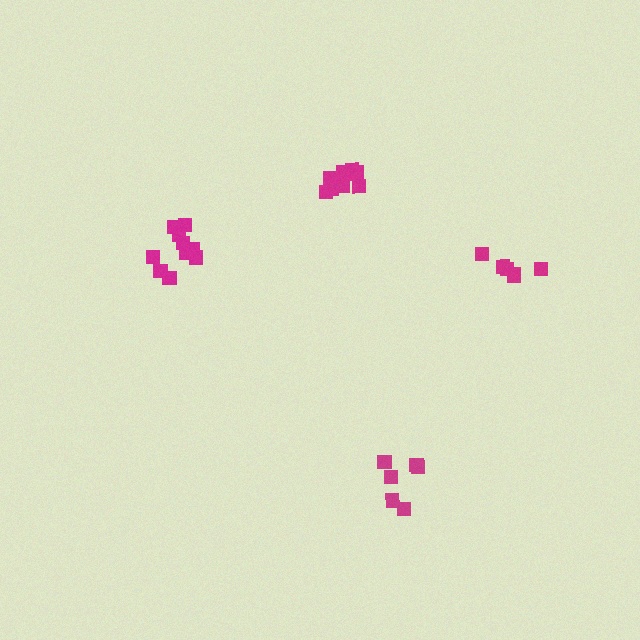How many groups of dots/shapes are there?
There are 4 groups.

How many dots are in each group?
Group 1: 10 dots, Group 2: 6 dots, Group 3: 6 dots, Group 4: 10 dots (32 total).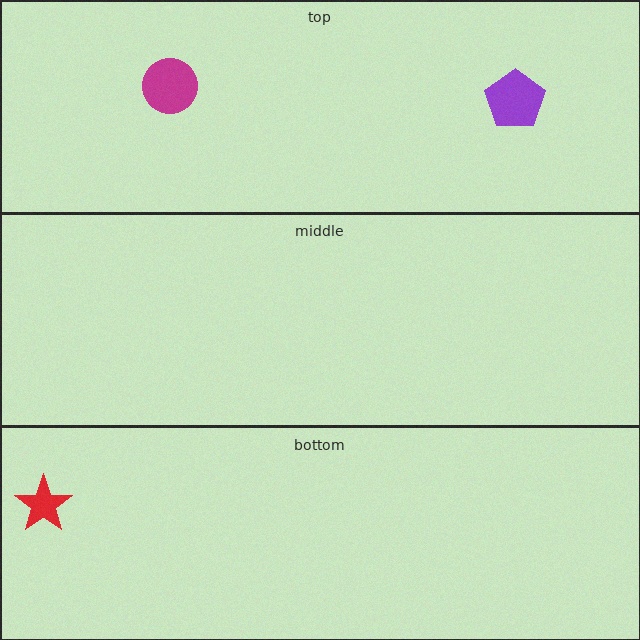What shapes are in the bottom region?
The red star.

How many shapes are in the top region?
2.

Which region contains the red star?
The bottom region.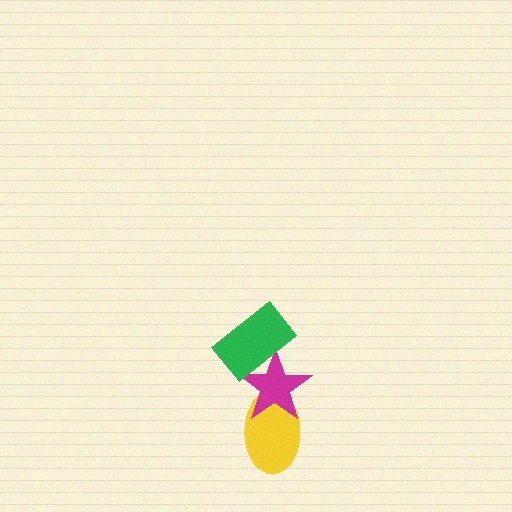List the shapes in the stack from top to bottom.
From top to bottom: the green rectangle, the magenta star, the yellow ellipse.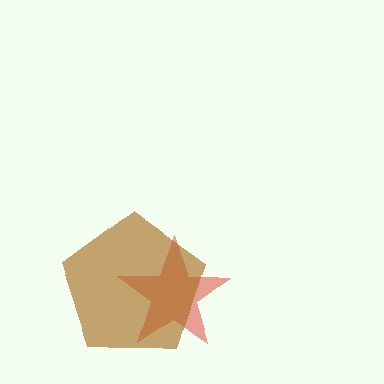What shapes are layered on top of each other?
The layered shapes are: a red star, a brown pentagon.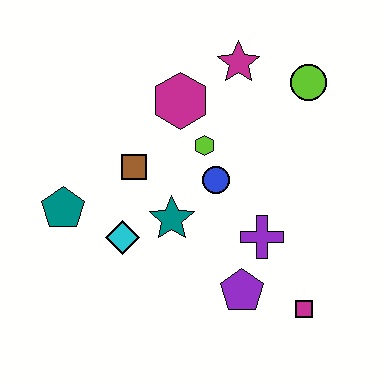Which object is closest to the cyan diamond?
The teal star is closest to the cyan diamond.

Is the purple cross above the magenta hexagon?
No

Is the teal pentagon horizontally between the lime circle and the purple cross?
No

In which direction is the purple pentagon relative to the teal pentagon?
The purple pentagon is to the right of the teal pentagon.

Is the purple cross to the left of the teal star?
No